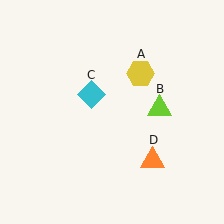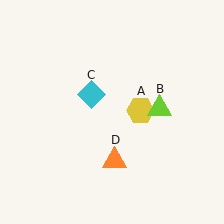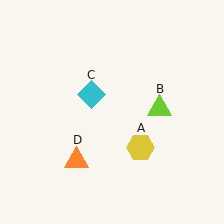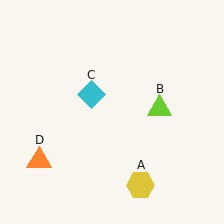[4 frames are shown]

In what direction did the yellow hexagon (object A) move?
The yellow hexagon (object A) moved down.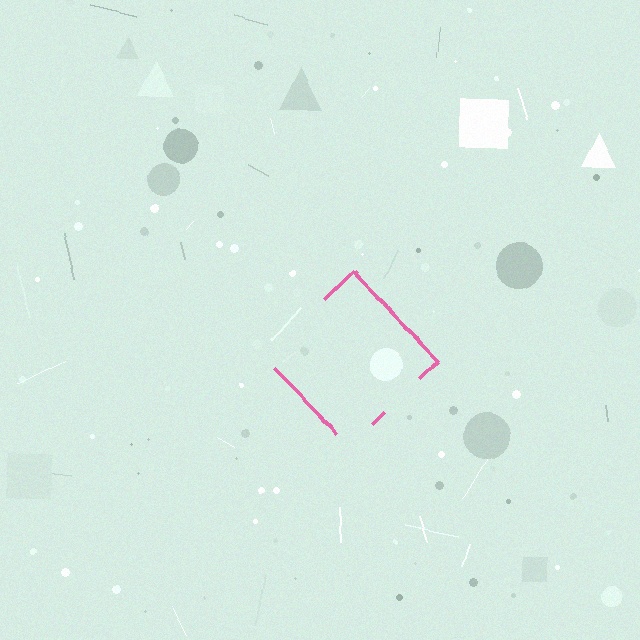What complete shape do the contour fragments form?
The contour fragments form a diamond.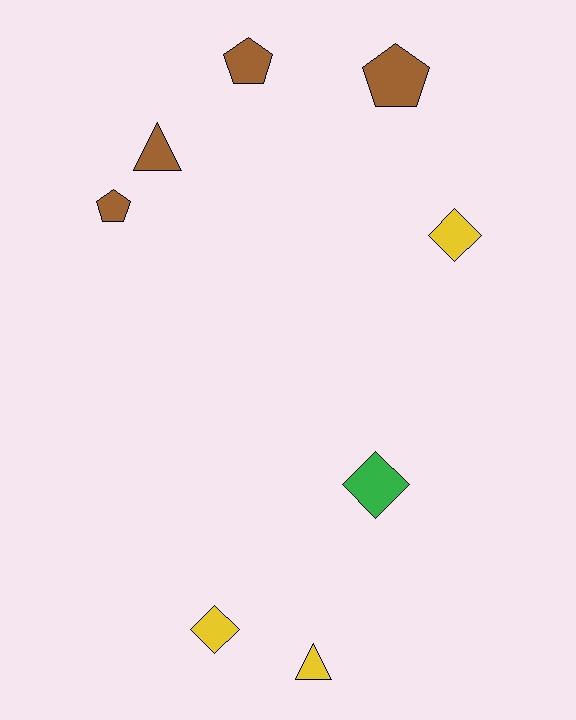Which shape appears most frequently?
Pentagon, with 3 objects.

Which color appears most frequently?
Brown, with 4 objects.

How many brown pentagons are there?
There are 3 brown pentagons.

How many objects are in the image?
There are 8 objects.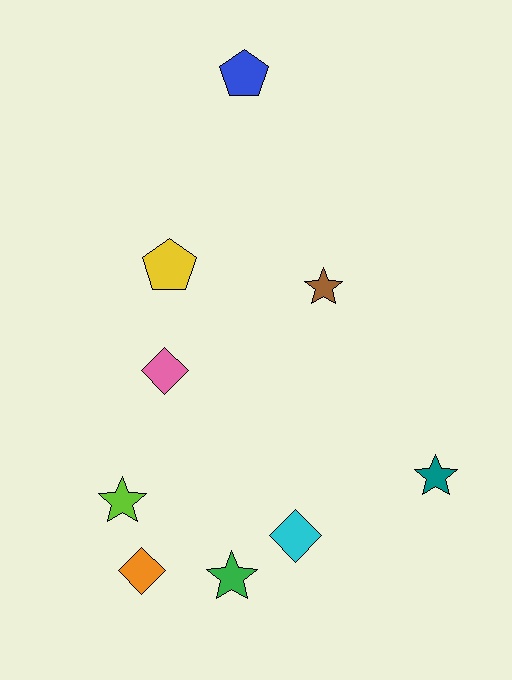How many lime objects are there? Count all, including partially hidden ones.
There is 1 lime object.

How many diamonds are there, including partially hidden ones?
There are 3 diamonds.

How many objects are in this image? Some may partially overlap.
There are 9 objects.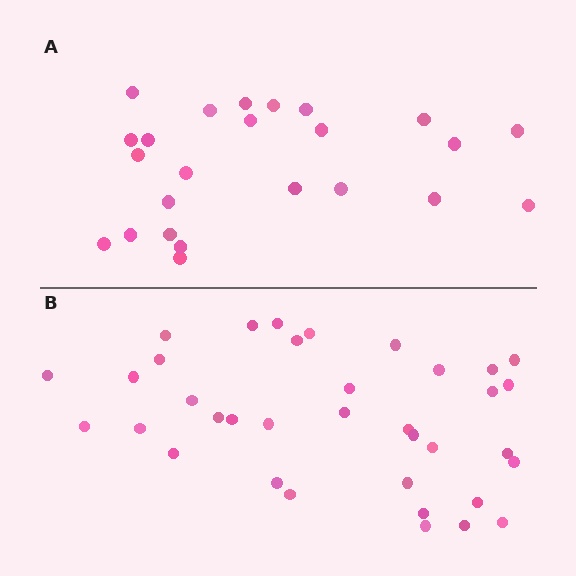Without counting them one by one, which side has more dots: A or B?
Region B (the bottom region) has more dots.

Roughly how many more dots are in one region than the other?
Region B has roughly 12 or so more dots than region A.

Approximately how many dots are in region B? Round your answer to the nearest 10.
About 40 dots. (The exact count is 36, which rounds to 40.)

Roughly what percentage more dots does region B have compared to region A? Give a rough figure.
About 50% more.